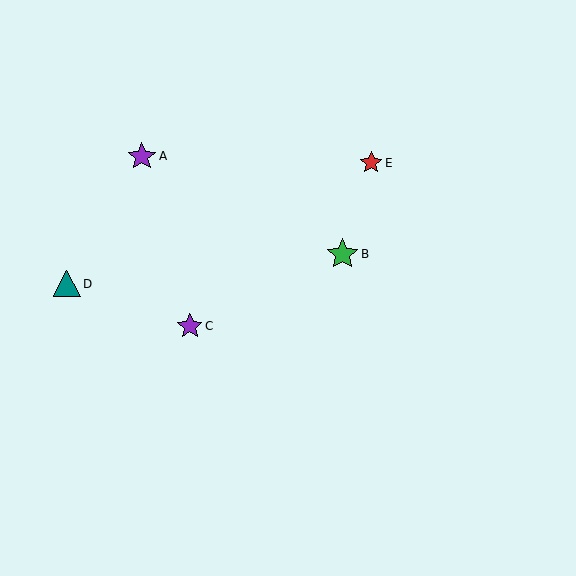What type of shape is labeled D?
Shape D is a teal triangle.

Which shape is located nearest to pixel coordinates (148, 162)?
The purple star (labeled A) at (142, 156) is nearest to that location.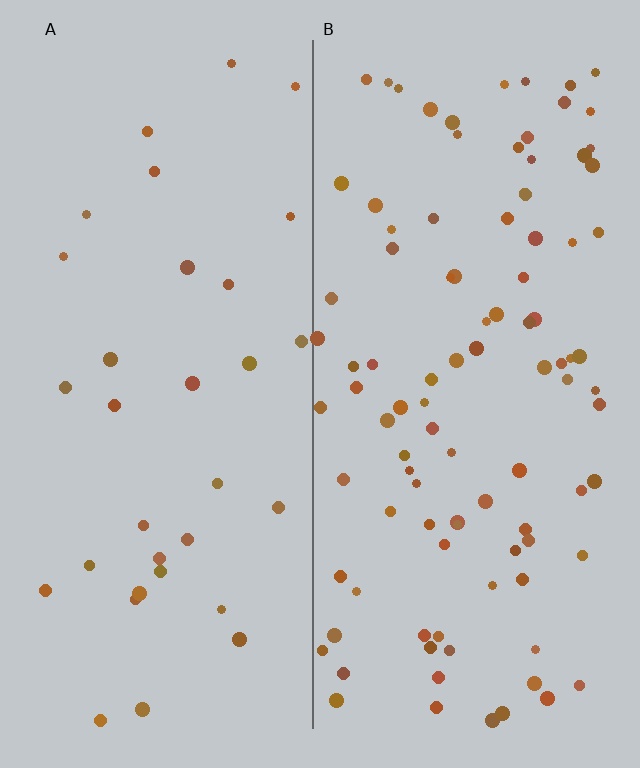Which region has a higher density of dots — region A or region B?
B (the right).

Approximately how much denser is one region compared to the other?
Approximately 3.1× — region B over region A.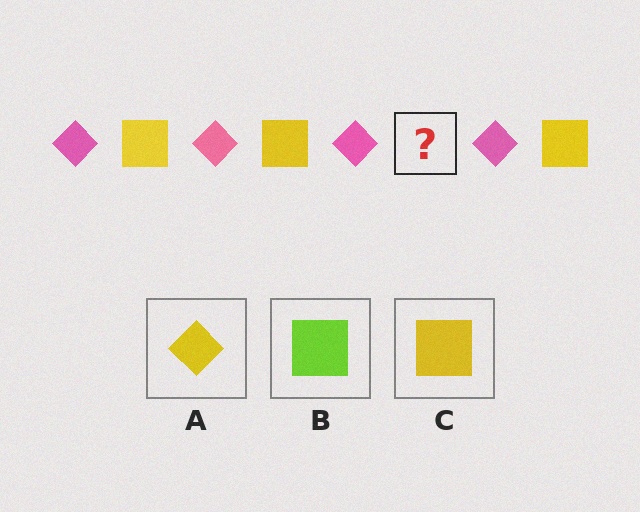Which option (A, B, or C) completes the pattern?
C.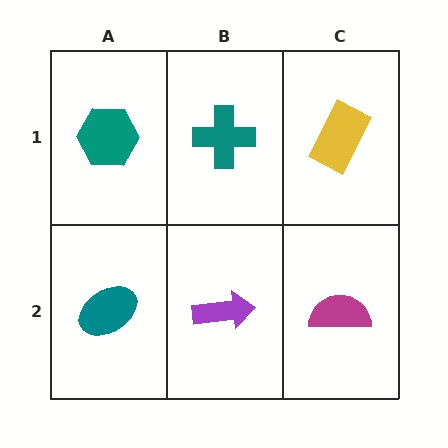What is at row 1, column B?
A teal cross.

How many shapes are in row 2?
3 shapes.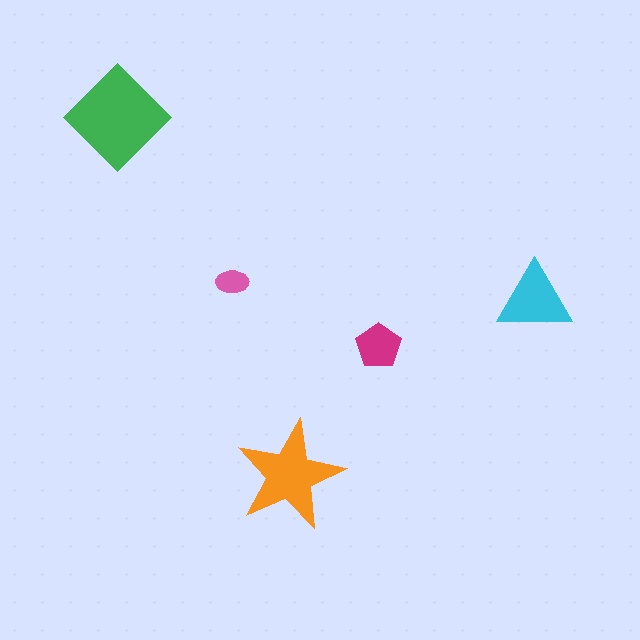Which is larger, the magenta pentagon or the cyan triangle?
The cyan triangle.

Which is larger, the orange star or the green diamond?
The green diamond.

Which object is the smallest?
The pink ellipse.